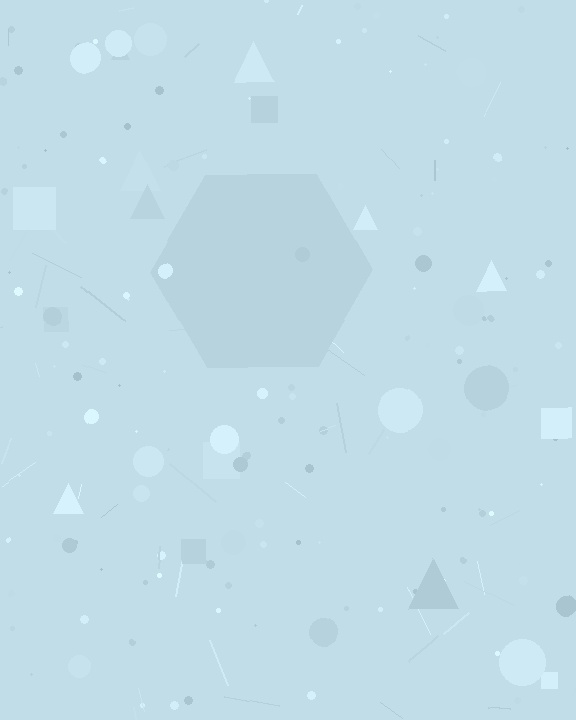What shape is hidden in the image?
A hexagon is hidden in the image.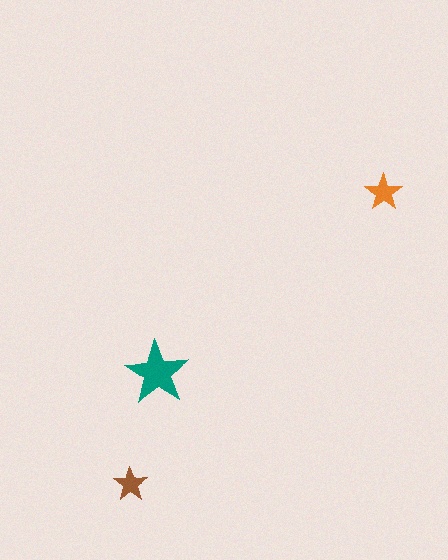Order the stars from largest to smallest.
the teal one, the orange one, the brown one.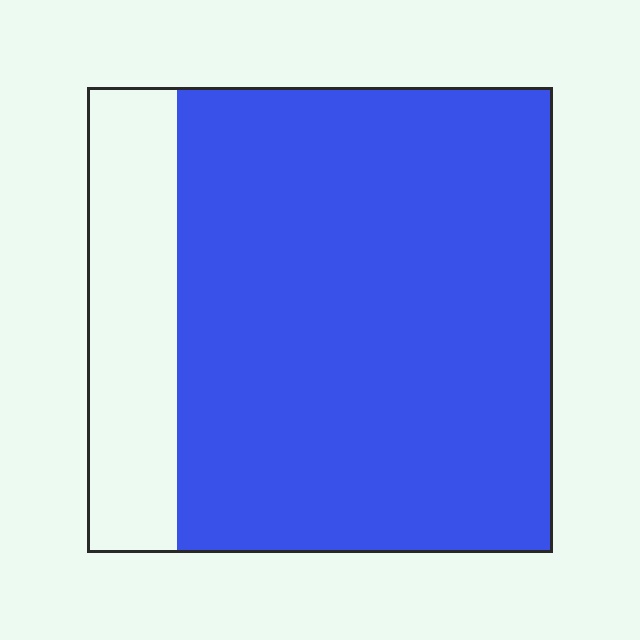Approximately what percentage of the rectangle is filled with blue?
Approximately 80%.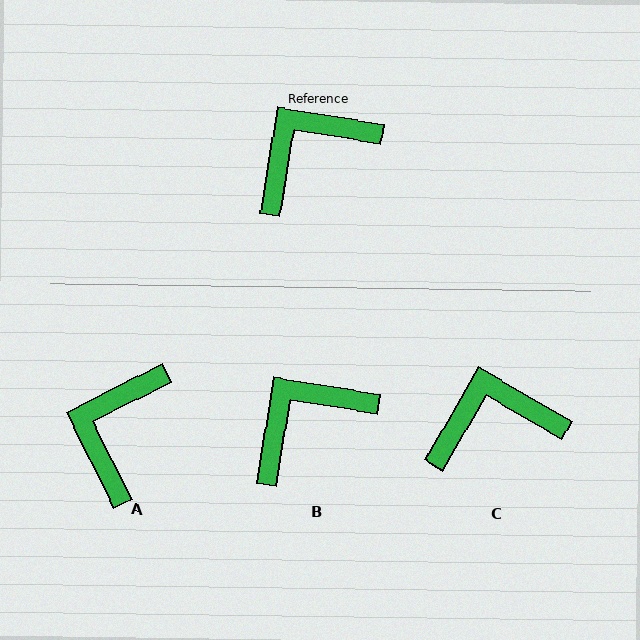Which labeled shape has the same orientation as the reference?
B.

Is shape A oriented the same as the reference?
No, it is off by about 36 degrees.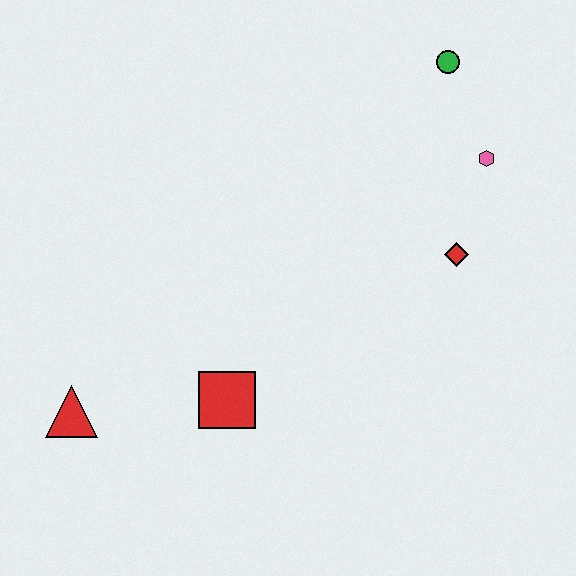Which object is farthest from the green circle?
The red triangle is farthest from the green circle.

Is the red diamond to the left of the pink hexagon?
Yes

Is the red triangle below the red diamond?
Yes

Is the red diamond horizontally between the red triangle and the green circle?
No